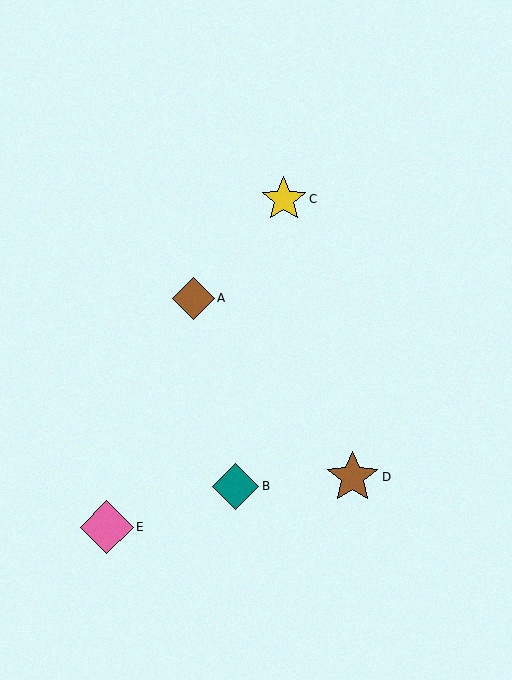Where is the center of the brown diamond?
The center of the brown diamond is at (193, 298).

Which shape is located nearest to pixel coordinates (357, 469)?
The brown star (labeled D) at (353, 477) is nearest to that location.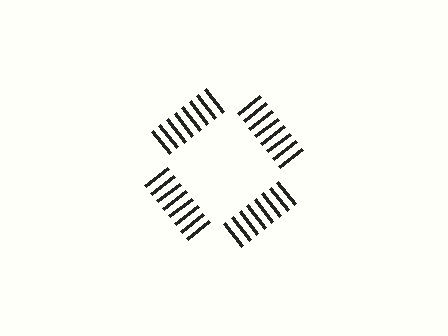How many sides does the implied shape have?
4 sides — the line-ends trace a square.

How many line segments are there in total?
32 — 8 along each of the 4 edges.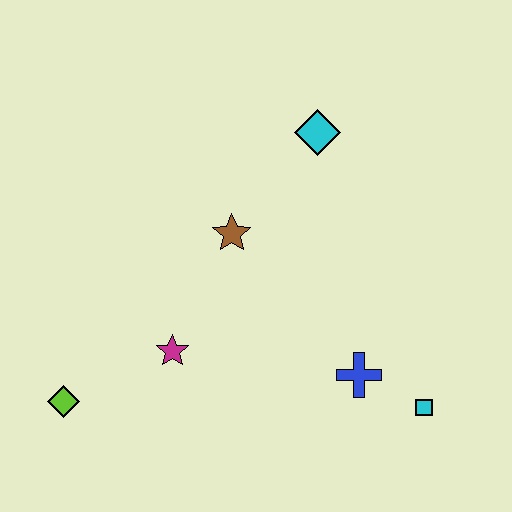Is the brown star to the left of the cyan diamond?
Yes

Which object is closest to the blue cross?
The cyan square is closest to the blue cross.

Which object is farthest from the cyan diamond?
The lime diamond is farthest from the cyan diamond.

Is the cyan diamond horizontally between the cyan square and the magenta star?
Yes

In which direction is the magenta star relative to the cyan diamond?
The magenta star is below the cyan diamond.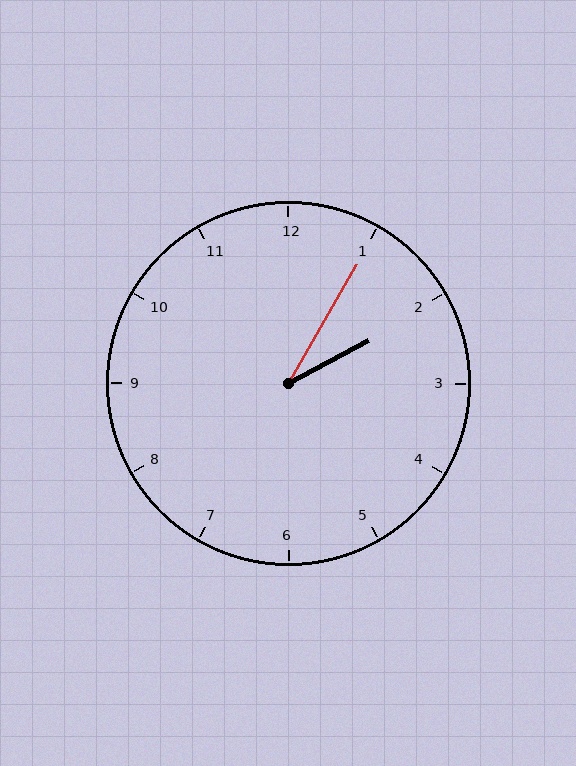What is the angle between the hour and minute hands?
Approximately 32 degrees.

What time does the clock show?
2:05.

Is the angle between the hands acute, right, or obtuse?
It is acute.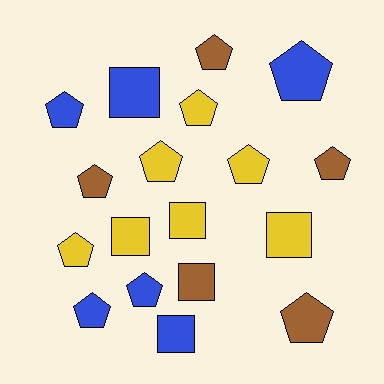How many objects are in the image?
There are 18 objects.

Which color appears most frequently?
Yellow, with 7 objects.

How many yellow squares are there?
There are 3 yellow squares.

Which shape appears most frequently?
Pentagon, with 12 objects.